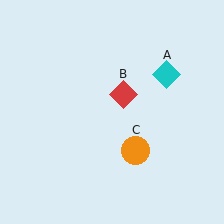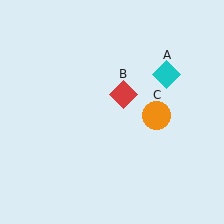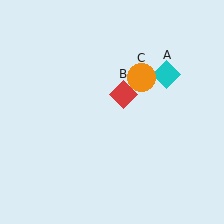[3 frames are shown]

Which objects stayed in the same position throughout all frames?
Cyan diamond (object A) and red diamond (object B) remained stationary.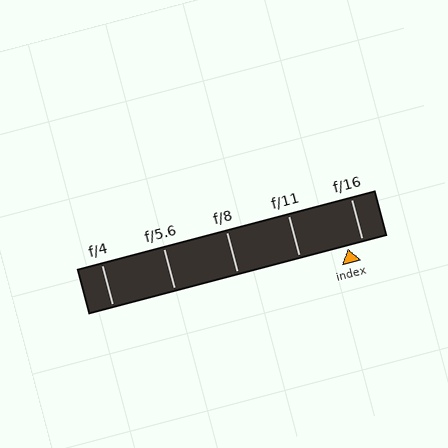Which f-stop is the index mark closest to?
The index mark is closest to f/16.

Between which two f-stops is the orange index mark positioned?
The index mark is between f/11 and f/16.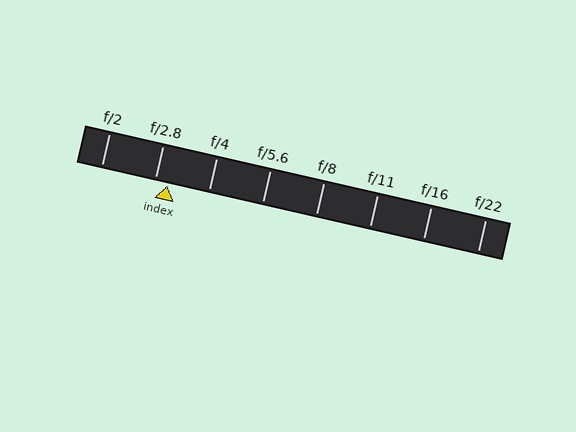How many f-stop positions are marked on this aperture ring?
There are 8 f-stop positions marked.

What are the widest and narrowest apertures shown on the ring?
The widest aperture shown is f/2 and the narrowest is f/22.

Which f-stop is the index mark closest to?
The index mark is closest to f/2.8.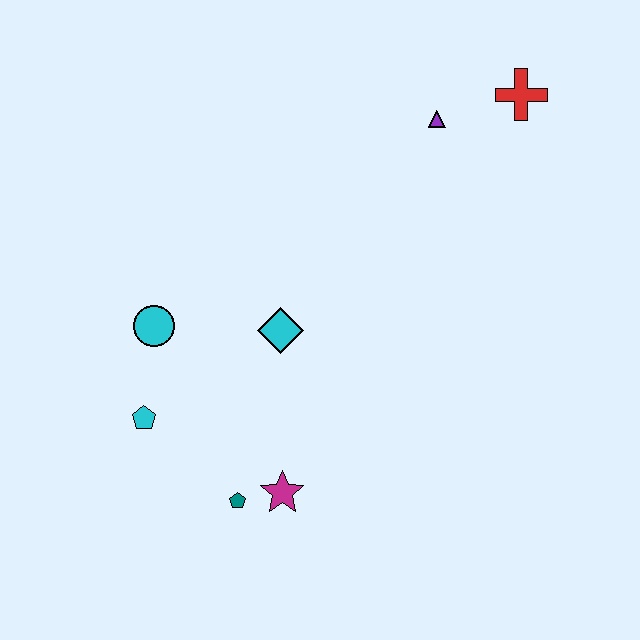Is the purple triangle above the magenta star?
Yes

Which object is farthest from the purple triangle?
The teal pentagon is farthest from the purple triangle.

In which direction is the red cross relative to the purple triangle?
The red cross is to the right of the purple triangle.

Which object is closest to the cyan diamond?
The cyan circle is closest to the cyan diamond.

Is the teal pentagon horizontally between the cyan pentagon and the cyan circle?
No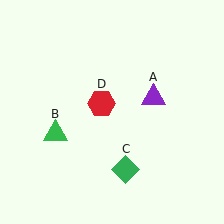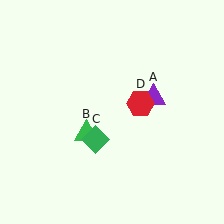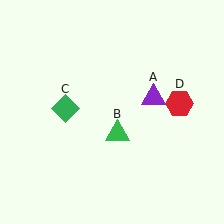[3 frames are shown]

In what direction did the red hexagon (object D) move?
The red hexagon (object D) moved right.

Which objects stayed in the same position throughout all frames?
Purple triangle (object A) remained stationary.